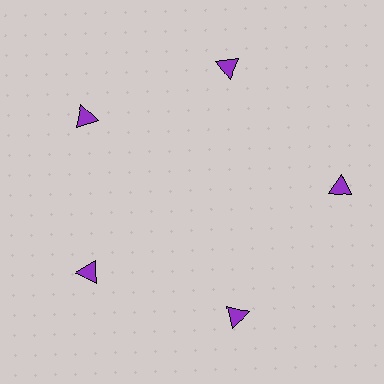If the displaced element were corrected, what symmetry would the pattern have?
It would have 5-fold rotational symmetry — the pattern would map onto itself every 72 degrees.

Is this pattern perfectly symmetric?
No. The 5 purple triangles are arranged in a ring, but one element near the 3 o'clock position is pushed outward from the center, breaking the 5-fold rotational symmetry.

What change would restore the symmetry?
The symmetry would be restored by moving it inward, back onto the ring so that all 5 triangles sit at equal angles and equal distance from the center.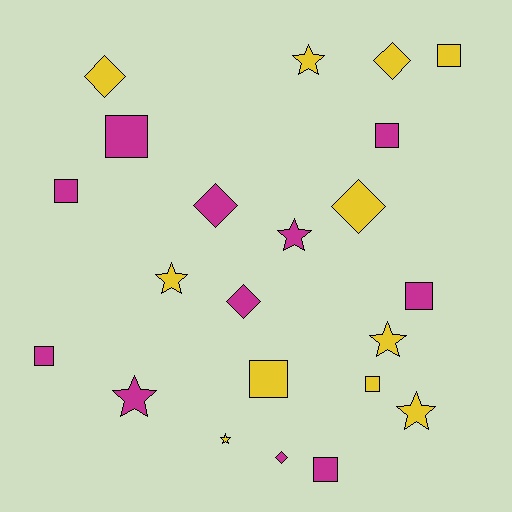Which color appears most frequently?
Yellow, with 11 objects.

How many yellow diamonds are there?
There are 3 yellow diamonds.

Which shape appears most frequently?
Square, with 9 objects.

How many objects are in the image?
There are 22 objects.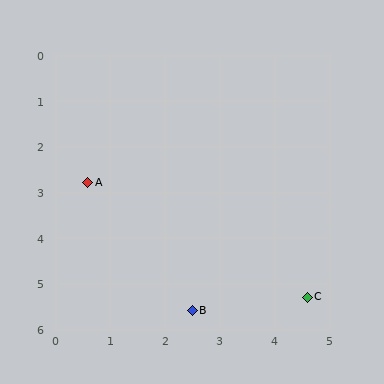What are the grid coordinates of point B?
Point B is at approximately (2.5, 5.6).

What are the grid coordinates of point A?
Point A is at approximately (0.6, 2.8).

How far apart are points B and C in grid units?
Points B and C are about 2.1 grid units apart.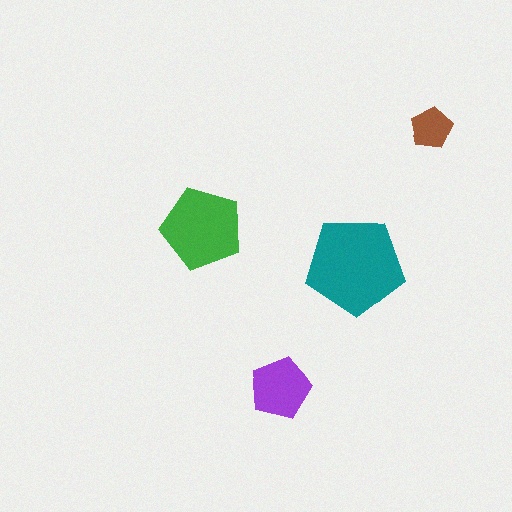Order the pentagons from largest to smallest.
the teal one, the green one, the purple one, the brown one.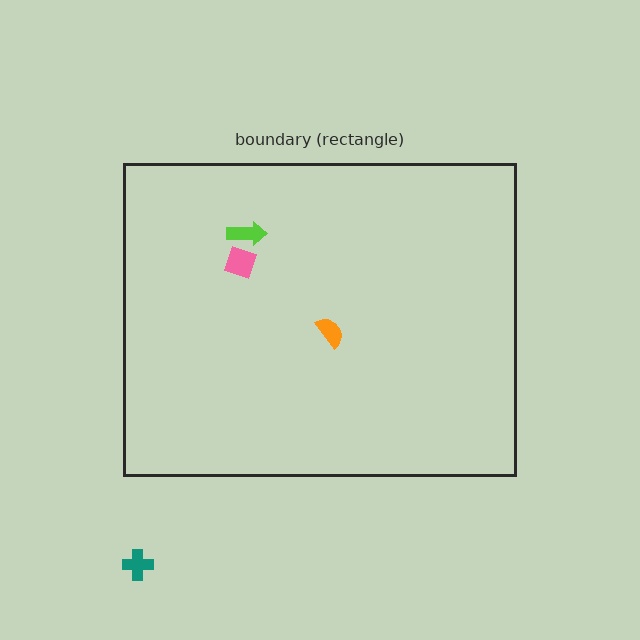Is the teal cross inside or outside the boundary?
Outside.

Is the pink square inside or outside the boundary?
Inside.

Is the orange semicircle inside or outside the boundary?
Inside.